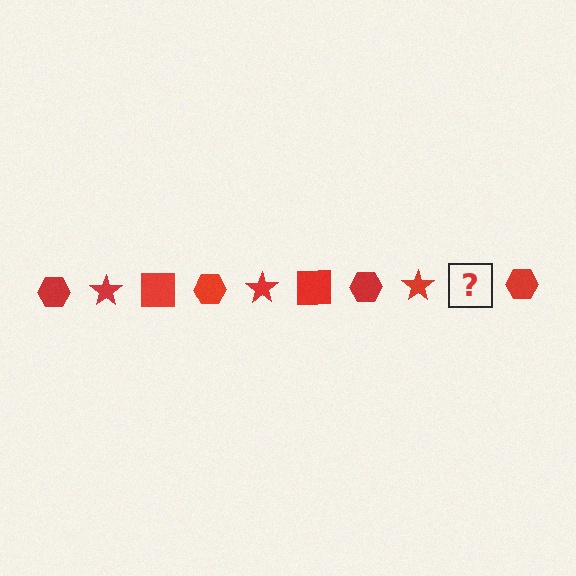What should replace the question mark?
The question mark should be replaced with a red square.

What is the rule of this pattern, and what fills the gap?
The rule is that the pattern cycles through hexagon, star, square shapes in red. The gap should be filled with a red square.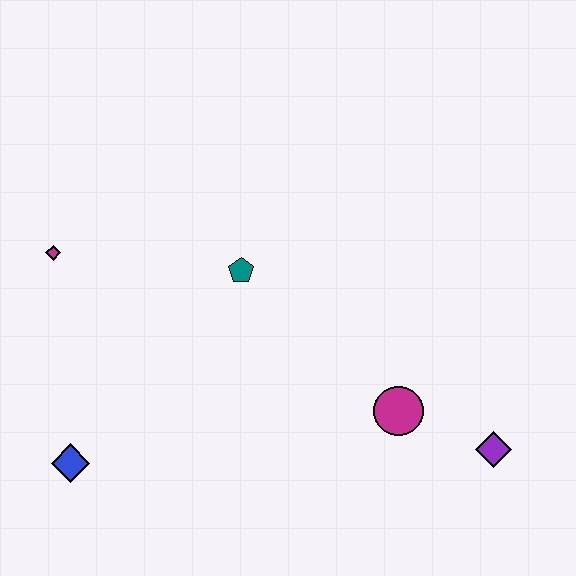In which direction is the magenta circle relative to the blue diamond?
The magenta circle is to the right of the blue diamond.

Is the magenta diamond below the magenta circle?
No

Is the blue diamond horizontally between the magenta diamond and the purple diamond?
Yes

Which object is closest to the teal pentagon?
The magenta diamond is closest to the teal pentagon.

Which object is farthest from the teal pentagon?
The purple diamond is farthest from the teal pentagon.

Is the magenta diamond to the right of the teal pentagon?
No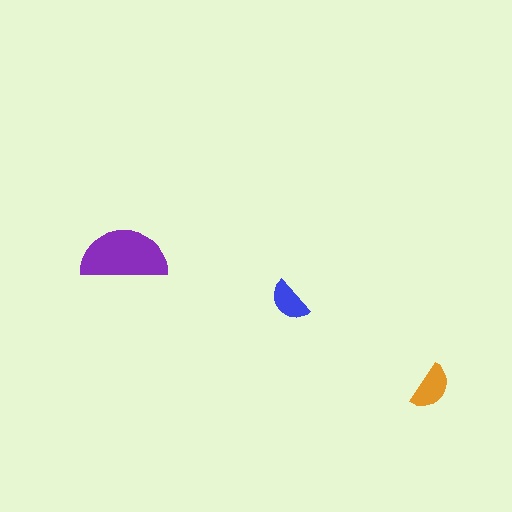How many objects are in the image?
There are 3 objects in the image.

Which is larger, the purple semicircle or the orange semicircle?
The purple one.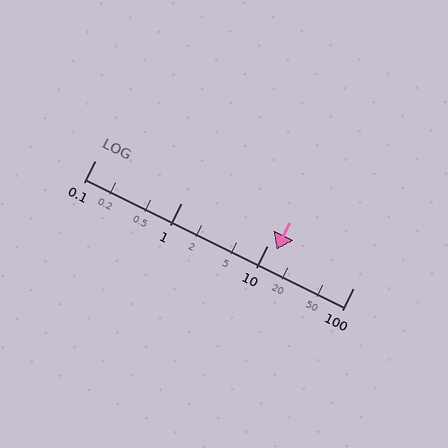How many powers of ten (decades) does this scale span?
The scale spans 3 decades, from 0.1 to 100.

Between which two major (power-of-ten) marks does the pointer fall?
The pointer is between 10 and 100.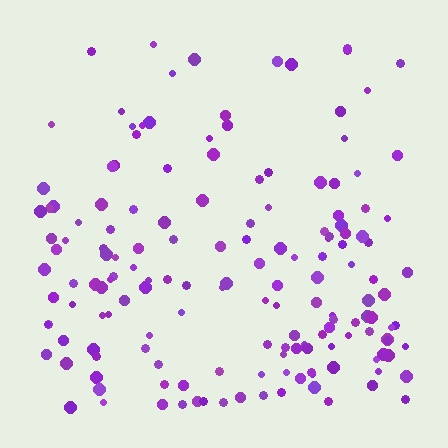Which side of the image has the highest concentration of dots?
The bottom.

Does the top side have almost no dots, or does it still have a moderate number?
Still a moderate number, just noticeably fewer than the bottom.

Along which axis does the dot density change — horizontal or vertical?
Vertical.